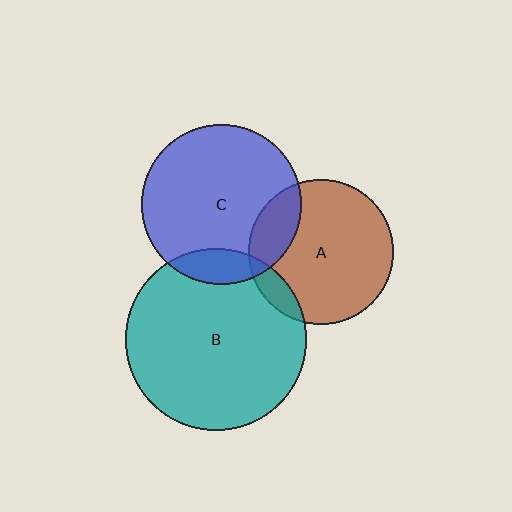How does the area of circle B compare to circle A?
Approximately 1.6 times.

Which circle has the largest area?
Circle B (teal).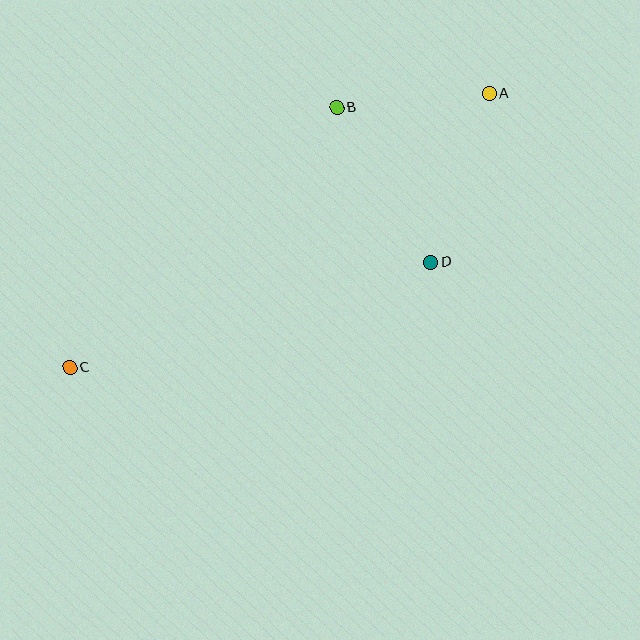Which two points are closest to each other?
Points A and B are closest to each other.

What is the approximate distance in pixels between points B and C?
The distance between B and C is approximately 373 pixels.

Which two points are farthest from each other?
Points A and C are farthest from each other.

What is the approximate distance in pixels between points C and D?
The distance between C and D is approximately 376 pixels.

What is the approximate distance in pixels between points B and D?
The distance between B and D is approximately 181 pixels.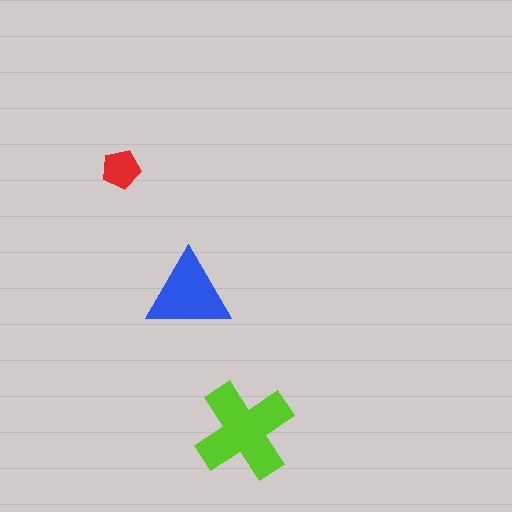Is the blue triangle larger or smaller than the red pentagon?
Larger.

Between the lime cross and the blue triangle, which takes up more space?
The lime cross.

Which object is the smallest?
The red pentagon.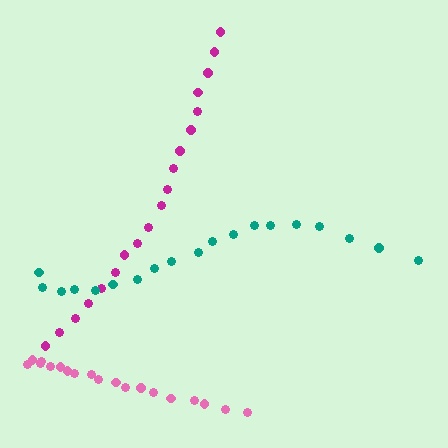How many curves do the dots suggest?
There are 3 distinct paths.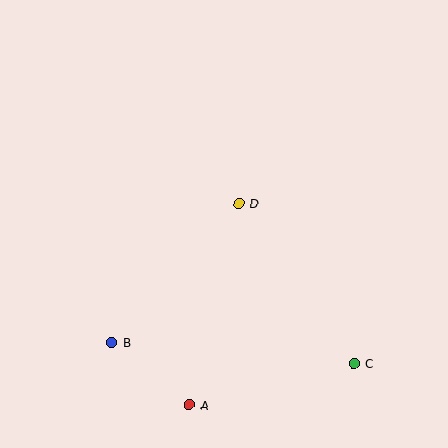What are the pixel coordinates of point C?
Point C is at (354, 363).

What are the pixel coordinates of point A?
Point A is at (189, 405).